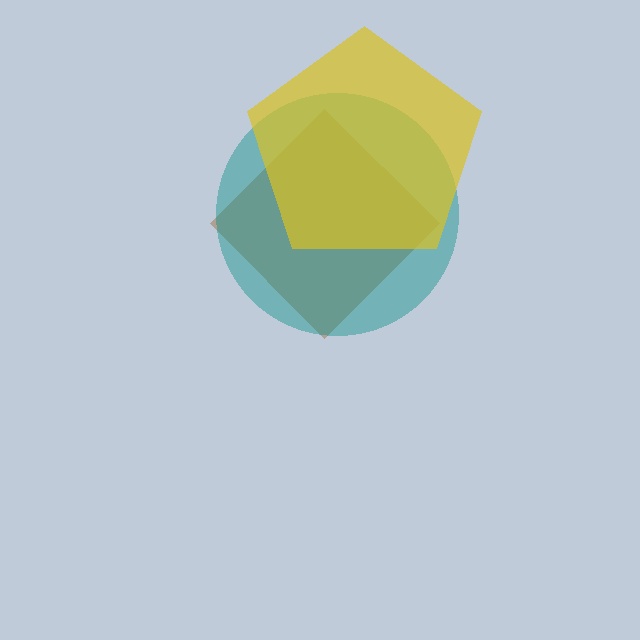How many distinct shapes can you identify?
There are 3 distinct shapes: a brown diamond, a teal circle, a yellow pentagon.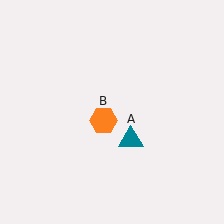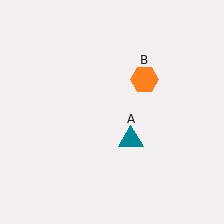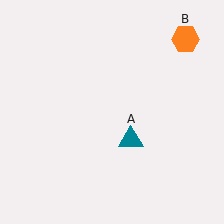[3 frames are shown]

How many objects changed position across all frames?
1 object changed position: orange hexagon (object B).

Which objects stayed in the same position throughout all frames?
Teal triangle (object A) remained stationary.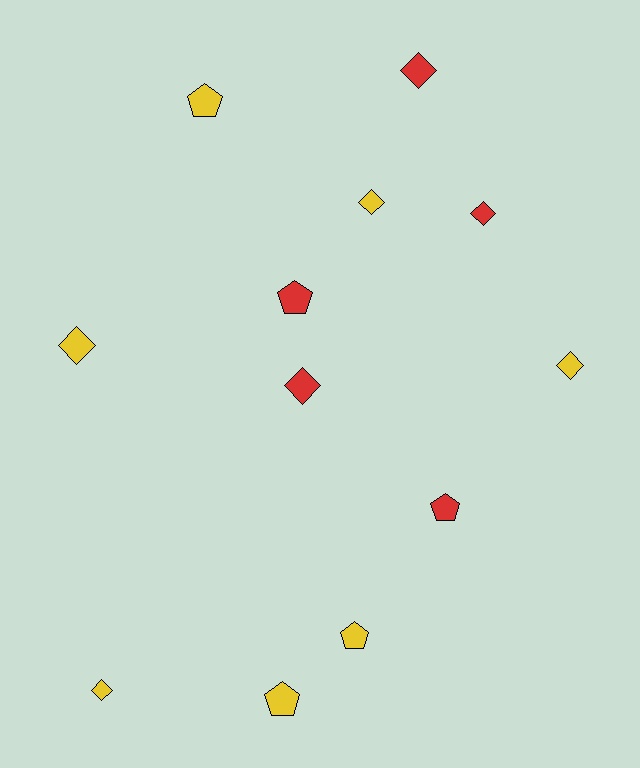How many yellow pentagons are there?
There are 3 yellow pentagons.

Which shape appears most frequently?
Diamond, with 7 objects.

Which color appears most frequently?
Yellow, with 7 objects.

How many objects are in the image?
There are 12 objects.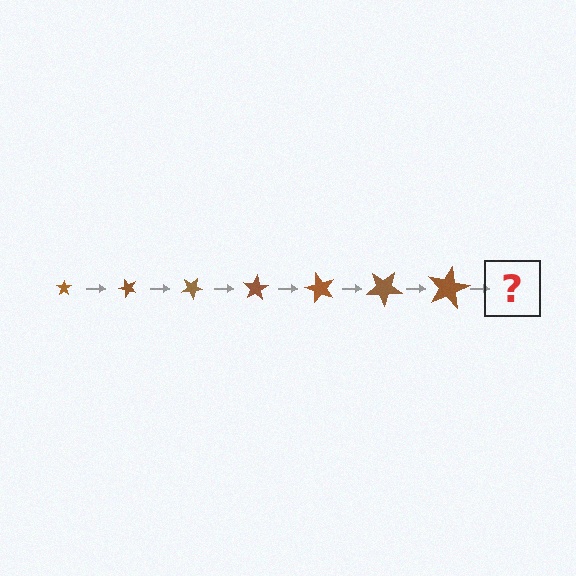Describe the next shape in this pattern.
It should be a star, larger than the previous one and rotated 350 degrees from the start.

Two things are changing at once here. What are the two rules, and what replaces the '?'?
The two rules are that the star grows larger each step and it rotates 50 degrees each step. The '?' should be a star, larger than the previous one and rotated 350 degrees from the start.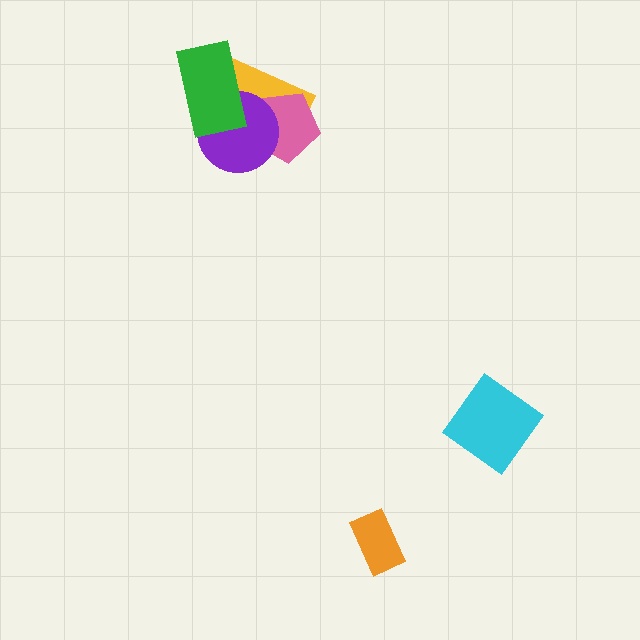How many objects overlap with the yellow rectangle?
3 objects overlap with the yellow rectangle.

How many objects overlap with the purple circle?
3 objects overlap with the purple circle.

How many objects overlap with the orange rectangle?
0 objects overlap with the orange rectangle.